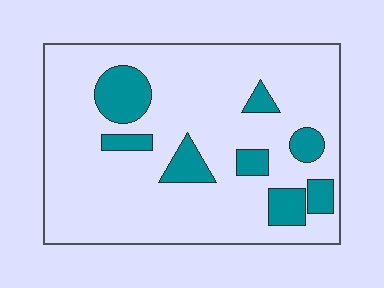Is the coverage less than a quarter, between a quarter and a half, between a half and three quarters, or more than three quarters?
Less than a quarter.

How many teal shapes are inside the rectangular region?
8.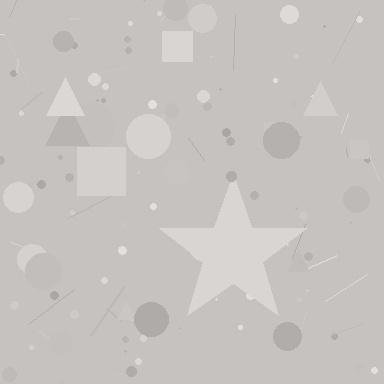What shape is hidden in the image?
A star is hidden in the image.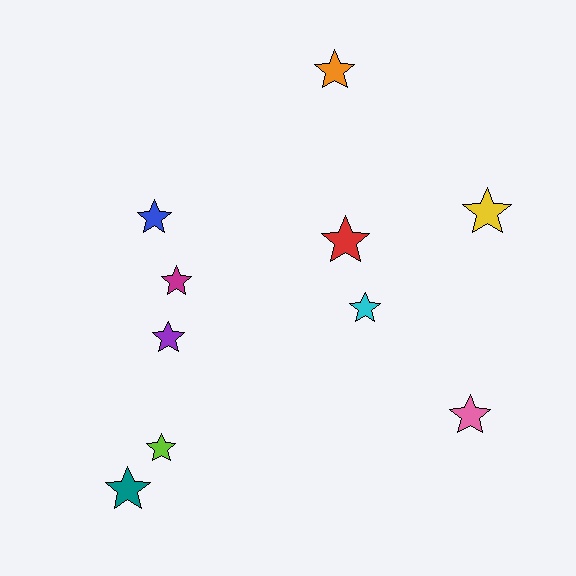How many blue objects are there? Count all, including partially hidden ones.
There is 1 blue object.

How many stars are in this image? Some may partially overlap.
There are 10 stars.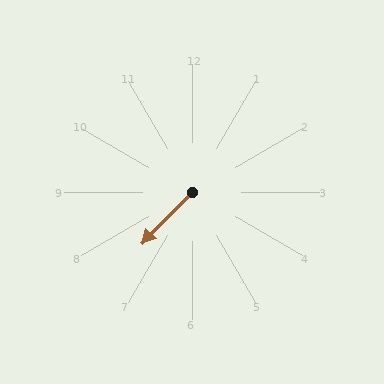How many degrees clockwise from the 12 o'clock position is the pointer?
Approximately 224 degrees.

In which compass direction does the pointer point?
Southwest.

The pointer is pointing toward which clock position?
Roughly 7 o'clock.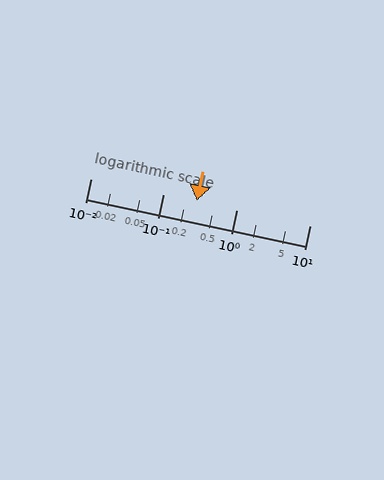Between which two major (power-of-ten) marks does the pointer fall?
The pointer is between 0.1 and 1.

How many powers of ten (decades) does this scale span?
The scale spans 3 decades, from 0.01 to 10.